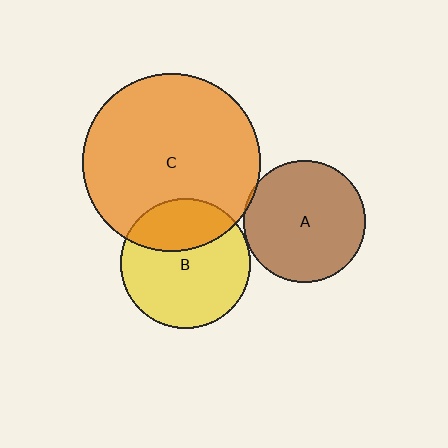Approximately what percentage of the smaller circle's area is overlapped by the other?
Approximately 5%.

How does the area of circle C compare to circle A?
Approximately 2.1 times.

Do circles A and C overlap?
Yes.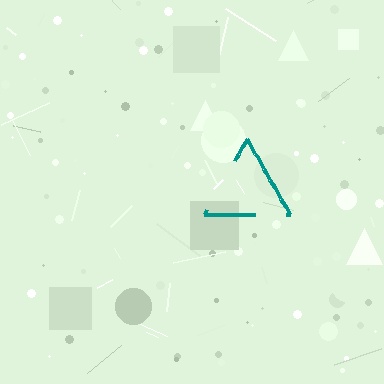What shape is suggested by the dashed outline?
The dashed outline suggests a triangle.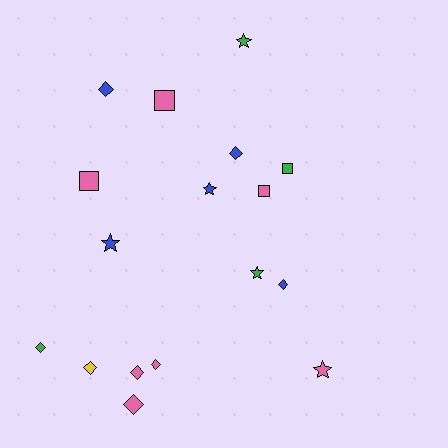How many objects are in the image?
There are 17 objects.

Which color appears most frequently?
Pink, with 7 objects.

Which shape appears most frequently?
Diamond, with 8 objects.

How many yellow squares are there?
There are no yellow squares.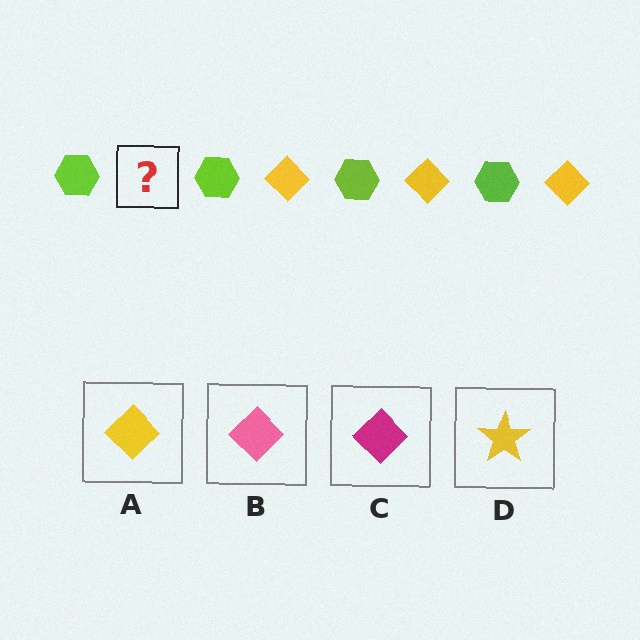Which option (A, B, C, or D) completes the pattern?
A.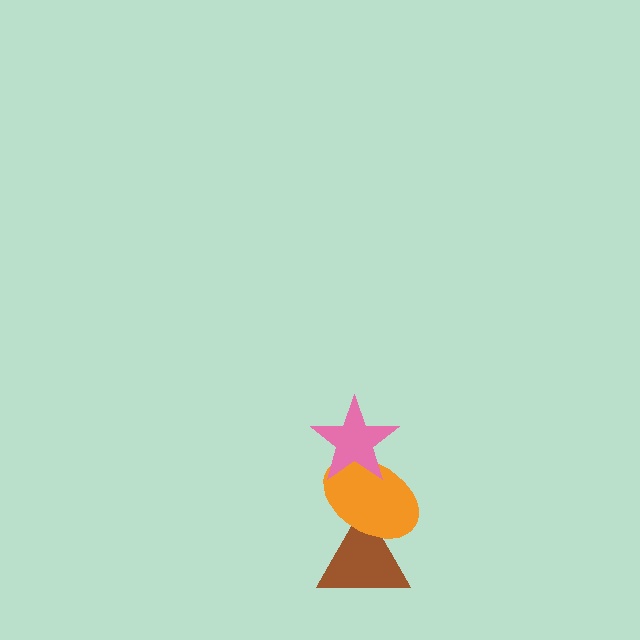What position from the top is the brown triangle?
The brown triangle is 3rd from the top.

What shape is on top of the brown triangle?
The orange ellipse is on top of the brown triangle.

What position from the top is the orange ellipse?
The orange ellipse is 2nd from the top.